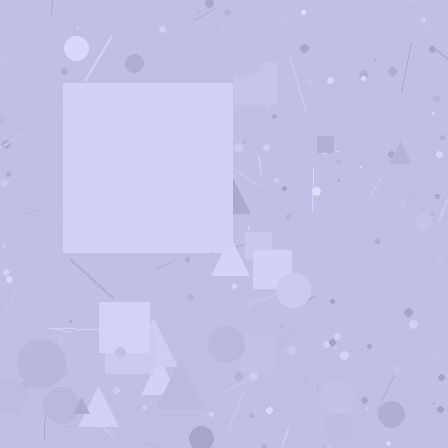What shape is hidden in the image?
A square is hidden in the image.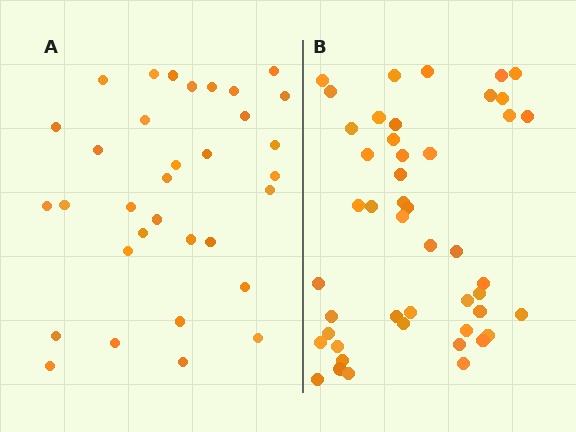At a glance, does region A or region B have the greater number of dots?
Region B (the right region) has more dots.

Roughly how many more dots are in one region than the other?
Region B has approximately 15 more dots than region A.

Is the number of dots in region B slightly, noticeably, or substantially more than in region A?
Region B has noticeably more, but not dramatically so. The ratio is roughly 1.4 to 1.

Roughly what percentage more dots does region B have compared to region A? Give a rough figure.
About 40% more.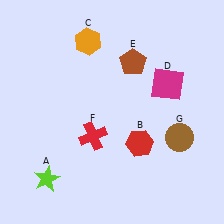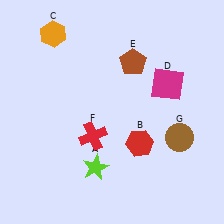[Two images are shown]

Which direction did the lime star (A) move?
The lime star (A) moved right.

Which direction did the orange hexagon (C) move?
The orange hexagon (C) moved left.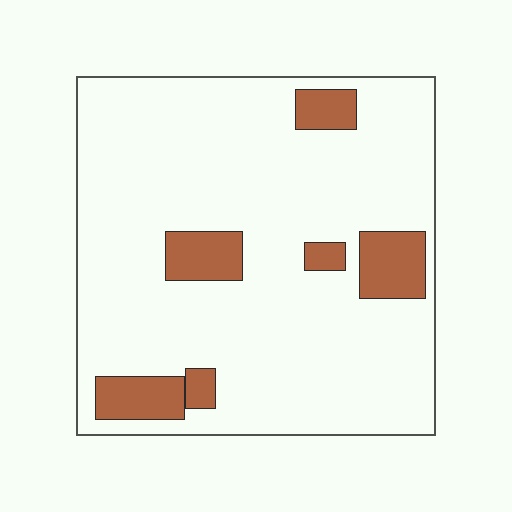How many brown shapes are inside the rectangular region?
6.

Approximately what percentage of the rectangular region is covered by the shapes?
Approximately 15%.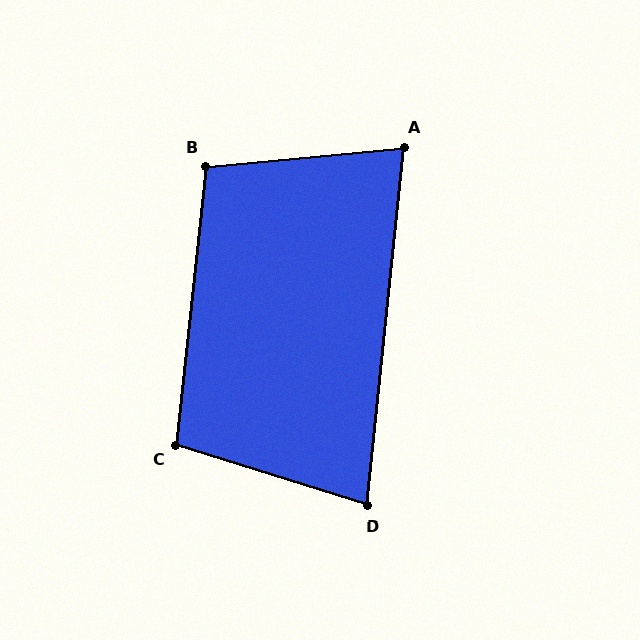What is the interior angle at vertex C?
Approximately 101 degrees (obtuse).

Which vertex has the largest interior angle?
B, at approximately 101 degrees.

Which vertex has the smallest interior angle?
D, at approximately 79 degrees.